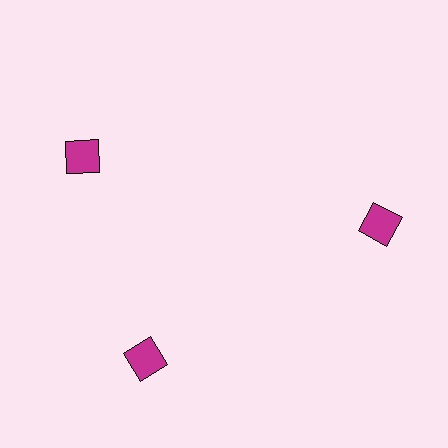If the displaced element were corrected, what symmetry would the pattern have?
It would have 3-fold rotational symmetry — the pattern would map onto itself every 120 degrees.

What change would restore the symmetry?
The symmetry would be restored by rotating it back into even spacing with its neighbors so that all 3 squares sit at equal angles and equal distance from the center.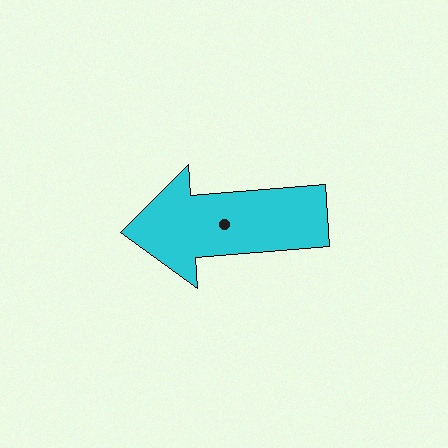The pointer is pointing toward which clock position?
Roughly 9 o'clock.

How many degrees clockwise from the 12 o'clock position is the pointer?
Approximately 265 degrees.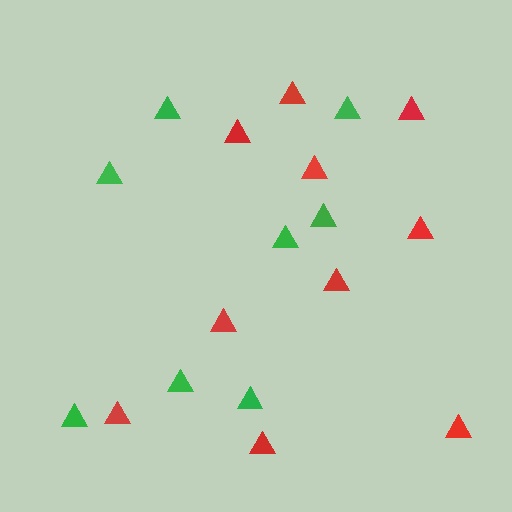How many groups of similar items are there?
There are 2 groups: one group of green triangles (8) and one group of red triangles (10).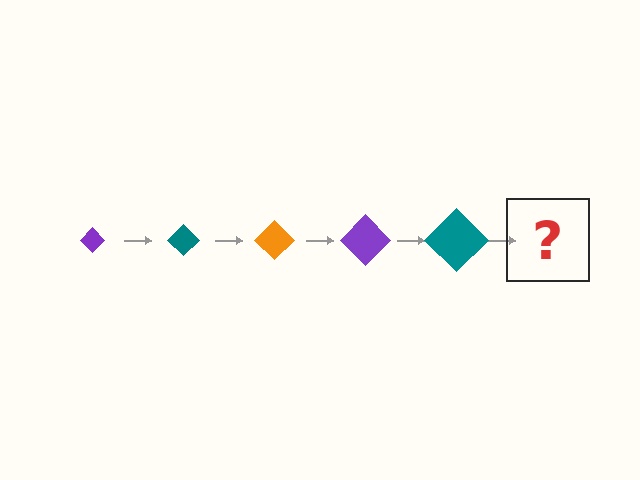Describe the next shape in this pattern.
It should be an orange diamond, larger than the previous one.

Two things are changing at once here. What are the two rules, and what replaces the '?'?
The two rules are that the diamond grows larger each step and the color cycles through purple, teal, and orange. The '?' should be an orange diamond, larger than the previous one.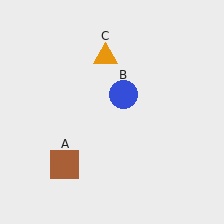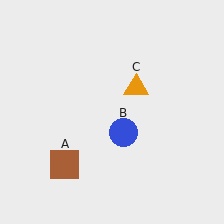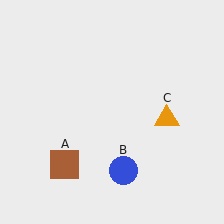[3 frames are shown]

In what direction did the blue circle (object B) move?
The blue circle (object B) moved down.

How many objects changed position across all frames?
2 objects changed position: blue circle (object B), orange triangle (object C).